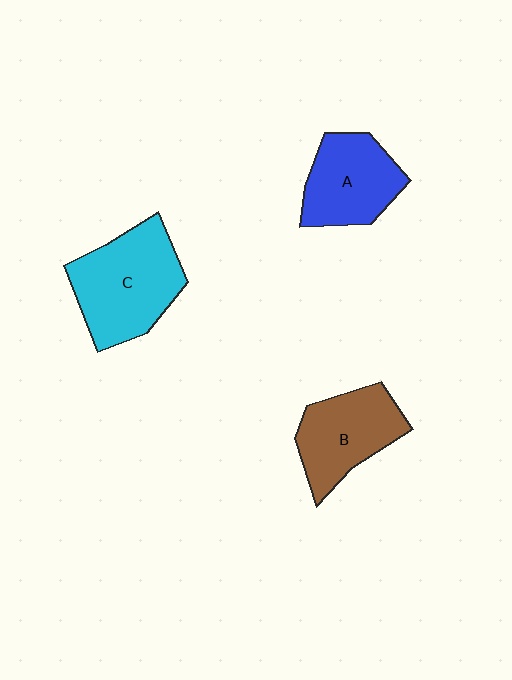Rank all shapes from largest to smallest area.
From largest to smallest: C (cyan), B (brown), A (blue).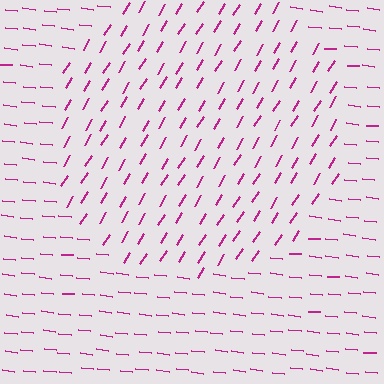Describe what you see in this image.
The image is filled with small magenta line segments. A circle region in the image has lines oriented differently from the surrounding lines, creating a visible texture boundary.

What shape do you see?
I see a circle.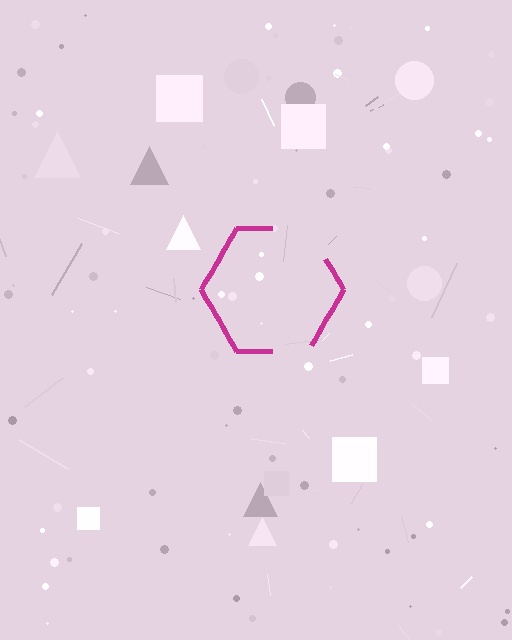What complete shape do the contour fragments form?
The contour fragments form a hexagon.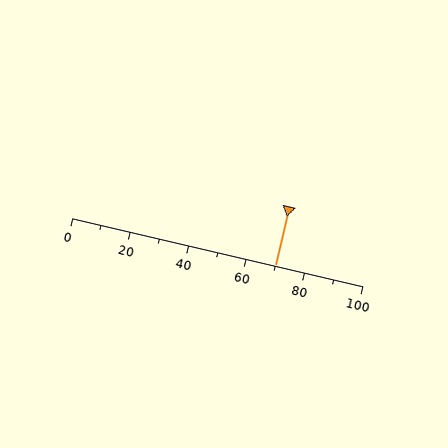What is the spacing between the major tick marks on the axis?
The major ticks are spaced 20 apart.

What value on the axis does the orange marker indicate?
The marker indicates approximately 70.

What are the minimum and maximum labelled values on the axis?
The axis runs from 0 to 100.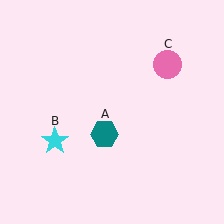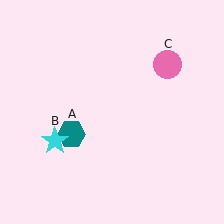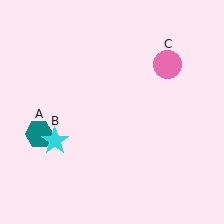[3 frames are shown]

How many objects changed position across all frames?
1 object changed position: teal hexagon (object A).